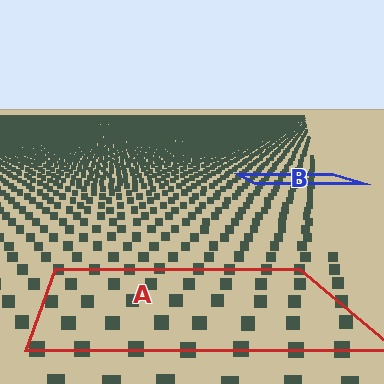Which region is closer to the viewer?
Region A is closer. The texture elements there are larger and more spread out.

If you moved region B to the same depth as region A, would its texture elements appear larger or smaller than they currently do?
They would appear larger. At a closer depth, the same texture elements are projected at a bigger on-screen size.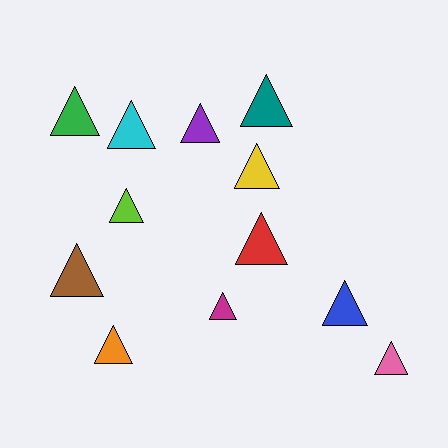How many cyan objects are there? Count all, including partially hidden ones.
There is 1 cyan object.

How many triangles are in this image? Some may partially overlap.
There are 12 triangles.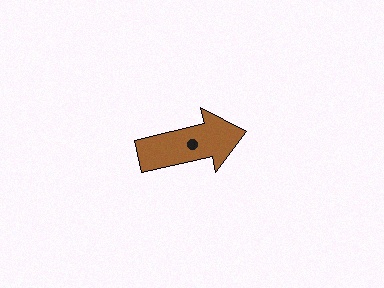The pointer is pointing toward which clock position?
Roughly 3 o'clock.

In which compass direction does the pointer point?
East.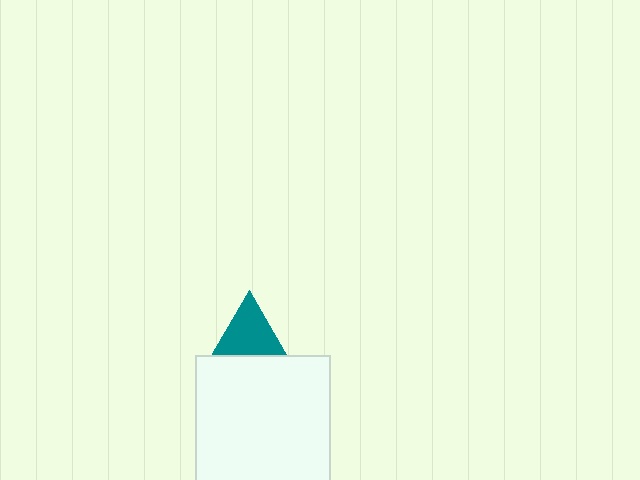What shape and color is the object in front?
The object in front is a white square.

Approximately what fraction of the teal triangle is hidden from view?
Roughly 38% of the teal triangle is hidden behind the white square.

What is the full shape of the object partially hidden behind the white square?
The partially hidden object is a teal triangle.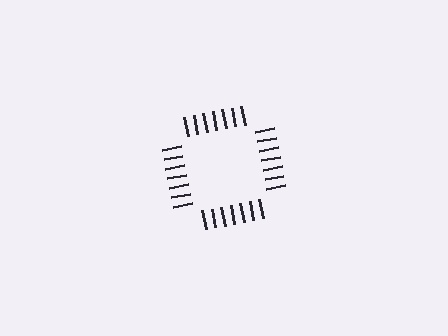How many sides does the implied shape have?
4 sides — the line-ends trace a square.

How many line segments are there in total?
28 — 7 along each of the 4 edges.